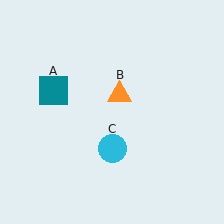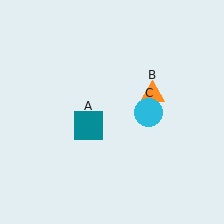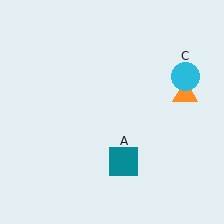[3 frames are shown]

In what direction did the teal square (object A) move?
The teal square (object A) moved down and to the right.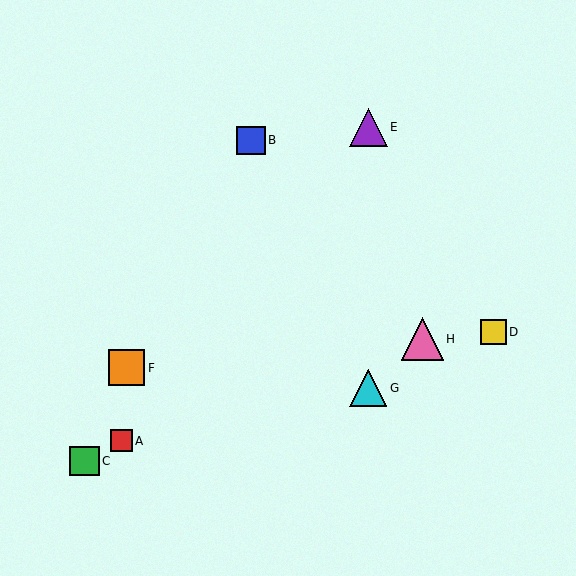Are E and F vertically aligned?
No, E is at x≈368 and F is at x≈127.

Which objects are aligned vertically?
Objects E, G are aligned vertically.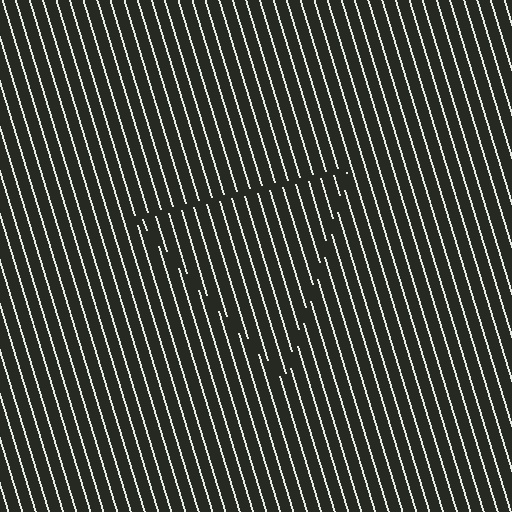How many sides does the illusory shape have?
3 sides — the line-ends trace a triangle.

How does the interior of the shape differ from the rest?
The interior of the shape contains the same grating, shifted by half a period — the contour is defined by the phase discontinuity where line-ends from the inner and outer gratings abut.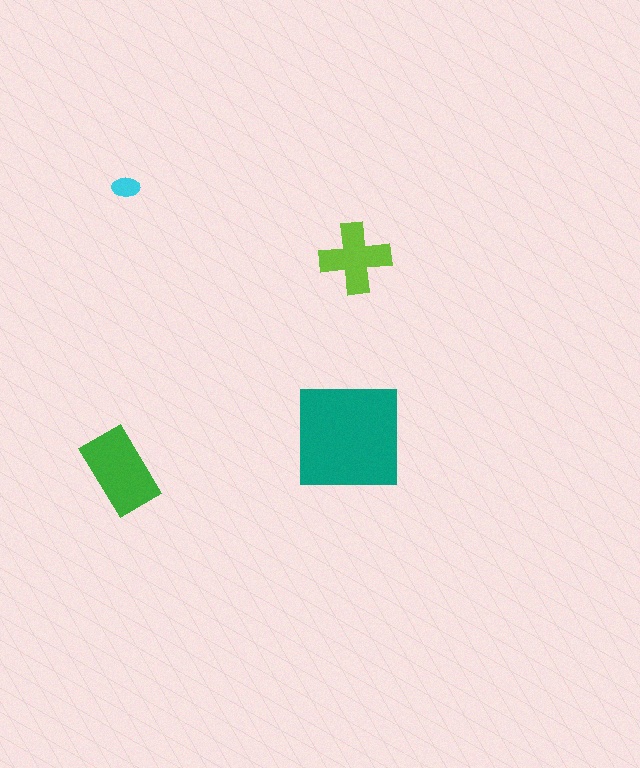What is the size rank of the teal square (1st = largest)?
1st.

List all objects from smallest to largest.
The cyan ellipse, the lime cross, the green rectangle, the teal square.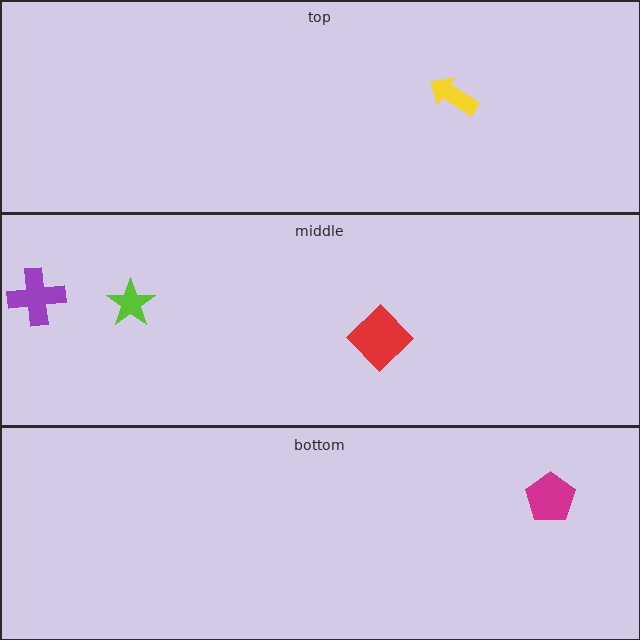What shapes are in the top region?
The yellow arrow.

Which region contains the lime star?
The middle region.